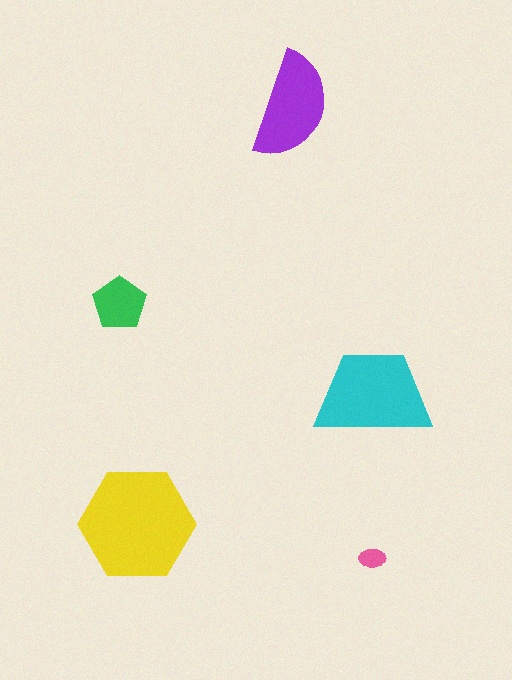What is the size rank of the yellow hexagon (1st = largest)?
1st.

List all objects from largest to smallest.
The yellow hexagon, the cyan trapezoid, the purple semicircle, the green pentagon, the pink ellipse.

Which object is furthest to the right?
The cyan trapezoid is rightmost.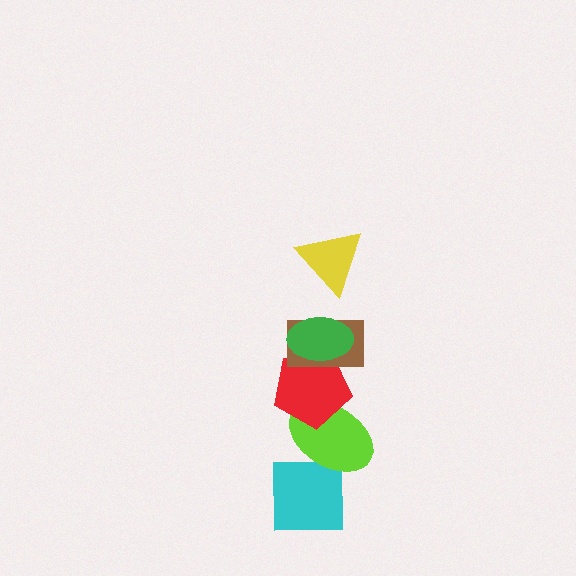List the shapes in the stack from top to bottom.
From top to bottom: the yellow triangle, the green ellipse, the brown rectangle, the red pentagon, the lime ellipse, the cyan square.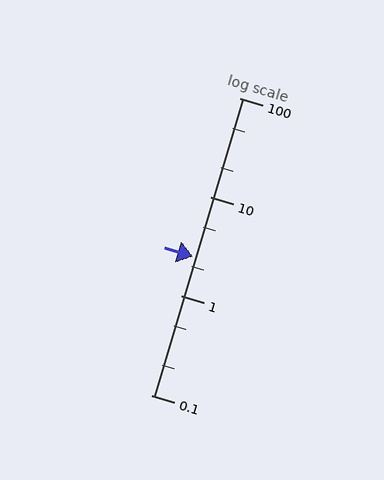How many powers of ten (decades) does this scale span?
The scale spans 3 decades, from 0.1 to 100.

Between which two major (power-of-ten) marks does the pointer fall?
The pointer is between 1 and 10.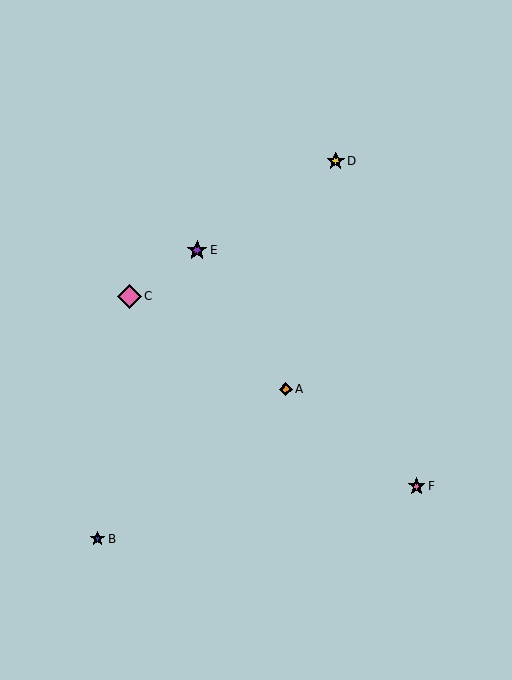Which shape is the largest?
The pink diamond (labeled C) is the largest.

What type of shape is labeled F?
Shape F is a pink star.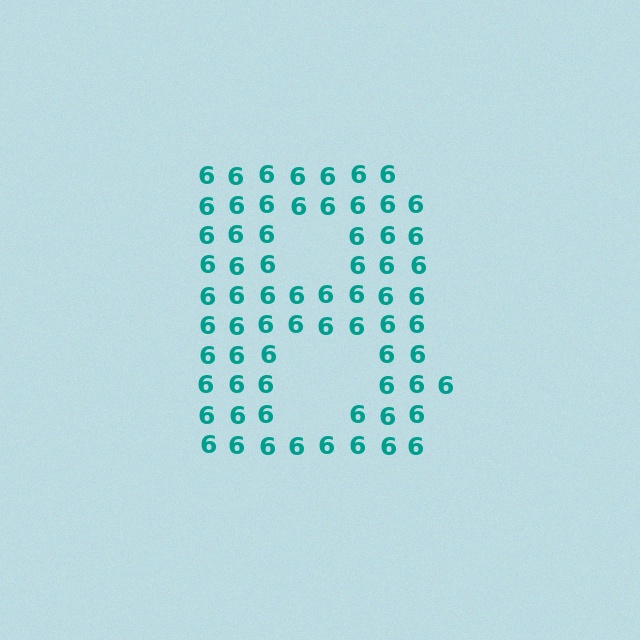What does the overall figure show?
The overall figure shows the letter B.